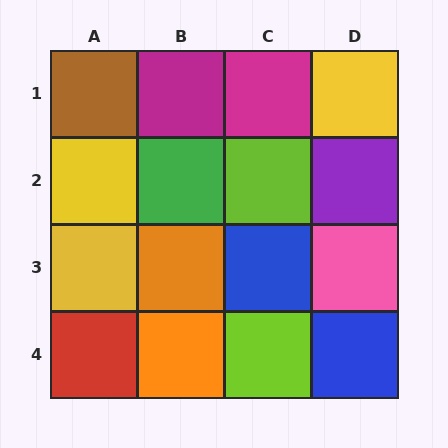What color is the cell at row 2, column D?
Purple.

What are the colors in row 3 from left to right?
Yellow, orange, blue, pink.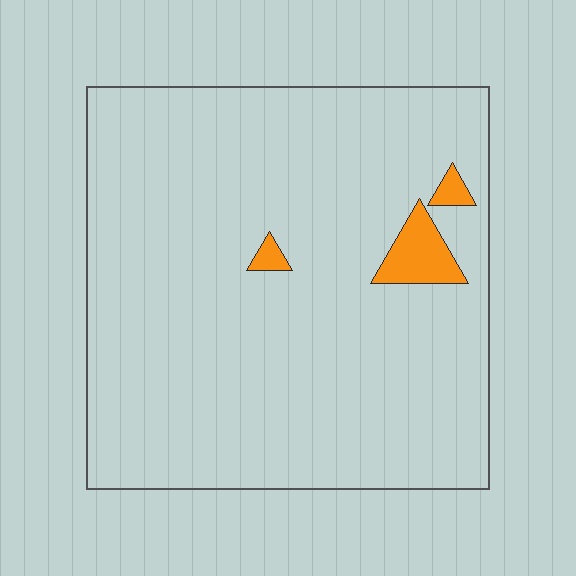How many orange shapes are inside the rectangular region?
3.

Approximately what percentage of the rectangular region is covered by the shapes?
Approximately 5%.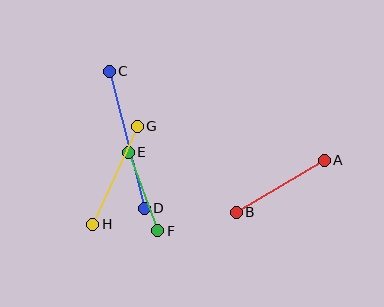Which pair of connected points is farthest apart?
Points C and D are farthest apart.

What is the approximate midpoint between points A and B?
The midpoint is at approximately (280, 186) pixels.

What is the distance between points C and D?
The distance is approximately 141 pixels.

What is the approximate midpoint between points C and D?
The midpoint is at approximately (127, 140) pixels.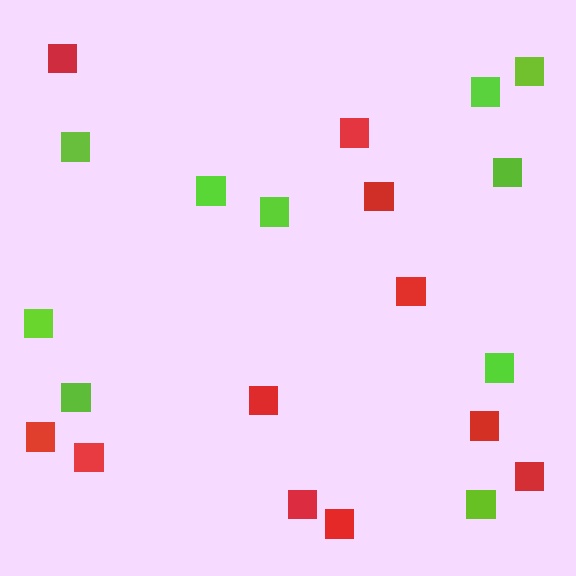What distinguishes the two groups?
There are 2 groups: one group of red squares (11) and one group of lime squares (10).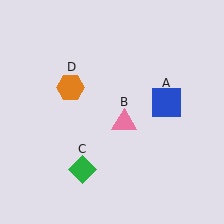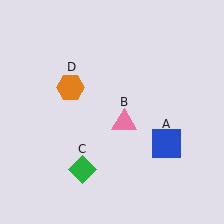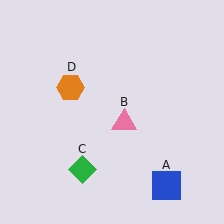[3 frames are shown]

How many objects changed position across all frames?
1 object changed position: blue square (object A).